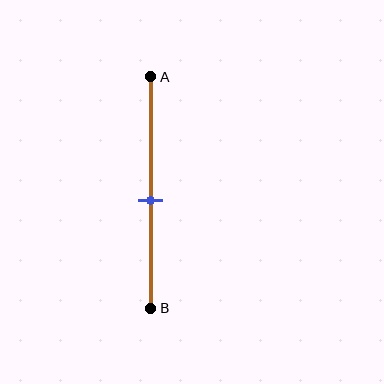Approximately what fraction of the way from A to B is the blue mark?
The blue mark is approximately 55% of the way from A to B.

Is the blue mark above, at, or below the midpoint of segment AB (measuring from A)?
The blue mark is below the midpoint of segment AB.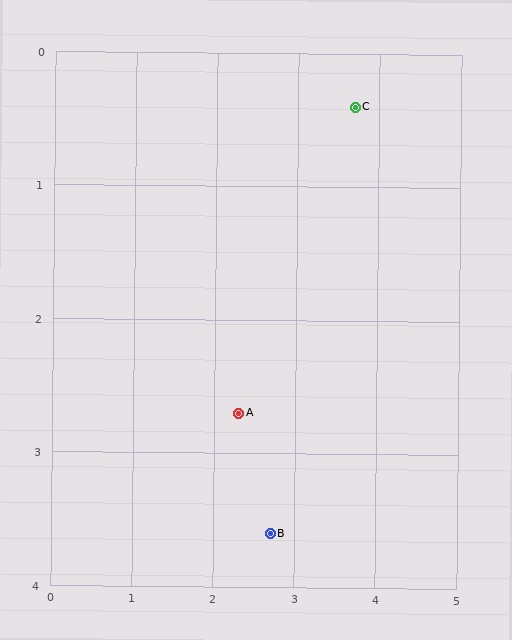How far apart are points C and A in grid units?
Points C and A are about 2.7 grid units apart.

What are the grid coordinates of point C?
Point C is at approximately (3.7, 0.4).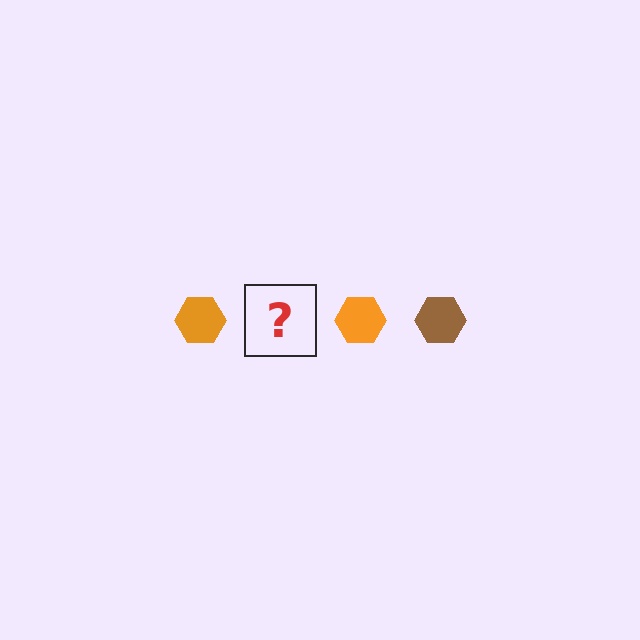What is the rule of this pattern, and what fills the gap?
The rule is that the pattern cycles through orange, brown hexagons. The gap should be filled with a brown hexagon.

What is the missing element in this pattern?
The missing element is a brown hexagon.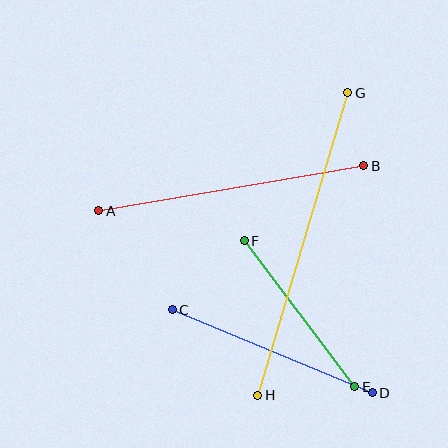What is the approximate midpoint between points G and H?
The midpoint is at approximately (303, 244) pixels.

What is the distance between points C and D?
The distance is approximately 216 pixels.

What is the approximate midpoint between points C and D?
The midpoint is at approximately (272, 351) pixels.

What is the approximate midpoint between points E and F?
The midpoint is at approximately (300, 314) pixels.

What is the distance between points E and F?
The distance is approximately 183 pixels.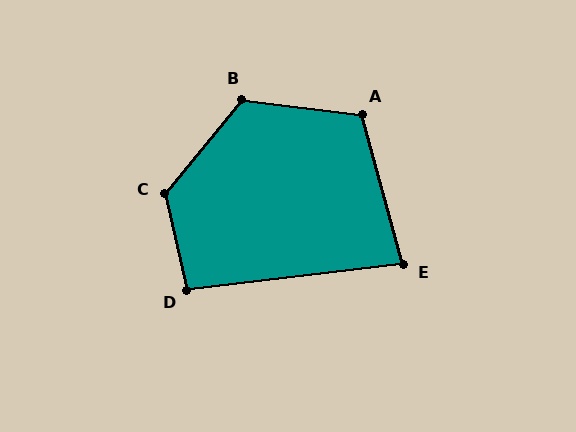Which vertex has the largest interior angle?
C, at approximately 128 degrees.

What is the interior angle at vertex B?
Approximately 122 degrees (obtuse).